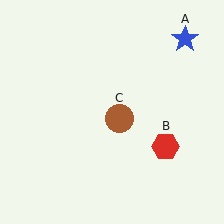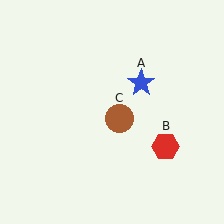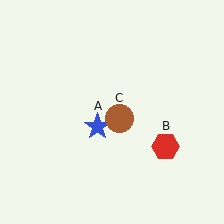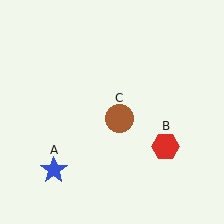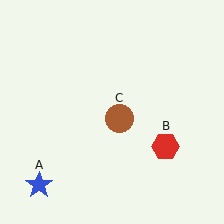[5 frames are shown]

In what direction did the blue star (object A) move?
The blue star (object A) moved down and to the left.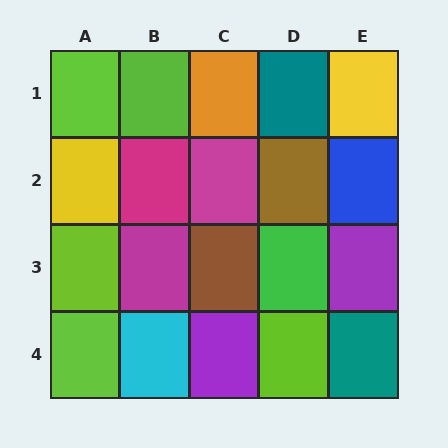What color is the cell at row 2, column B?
Magenta.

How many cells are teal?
2 cells are teal.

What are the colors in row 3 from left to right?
Lime, magenta, brown, green, purple.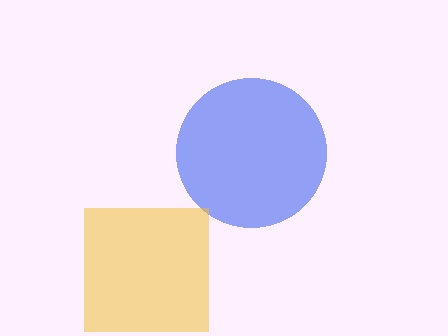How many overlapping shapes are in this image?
There are 2 overlapping shapes in the image.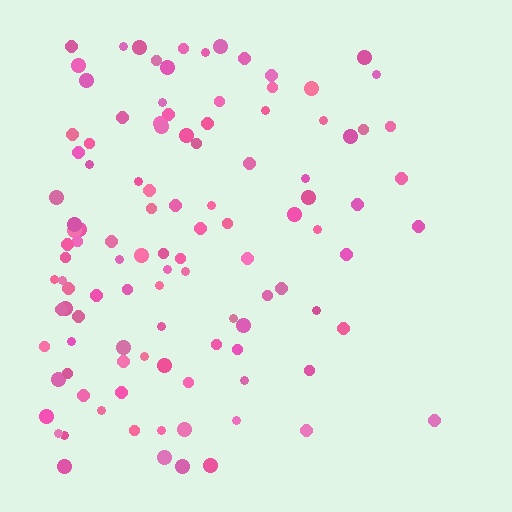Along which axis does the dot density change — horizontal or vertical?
Horizontal.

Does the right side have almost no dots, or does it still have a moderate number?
Still a moderate number, just noticeably fewer than the left.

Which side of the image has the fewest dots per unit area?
The right.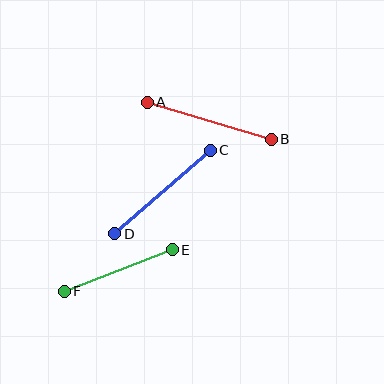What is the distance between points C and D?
The distance is approximately 127 pixels.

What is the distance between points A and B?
The distance is approximately 129 pixels.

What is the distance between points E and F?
The distance is approximately 116 pixels.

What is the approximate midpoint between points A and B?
The midpoint is at approximately (209, 121) pixels.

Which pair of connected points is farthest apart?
Points A and B are farthest apart.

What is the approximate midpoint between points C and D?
The midpoint is at approximately (163, 192) pixels.